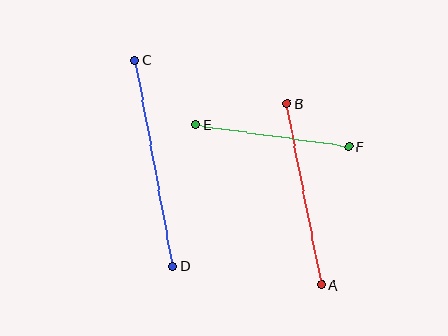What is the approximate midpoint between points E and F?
The midpoint is at approximately (272, 136) pixels.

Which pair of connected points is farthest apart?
Points C and D are farthest apart.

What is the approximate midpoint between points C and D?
The midpoint is at approximately (154, 163) pixels.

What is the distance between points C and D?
The distance is approximately 209 pixels.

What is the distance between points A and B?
The distance is approximately 185 pixels.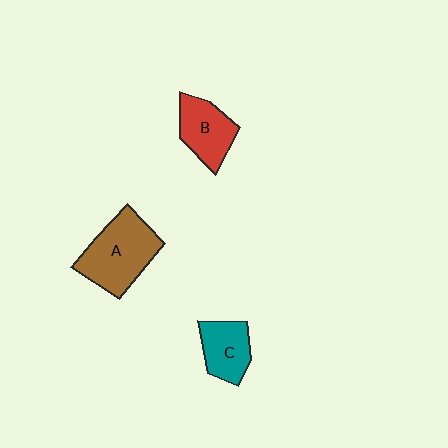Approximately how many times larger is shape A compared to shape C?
Approximately 1.7 times.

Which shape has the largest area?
Shape A (brown).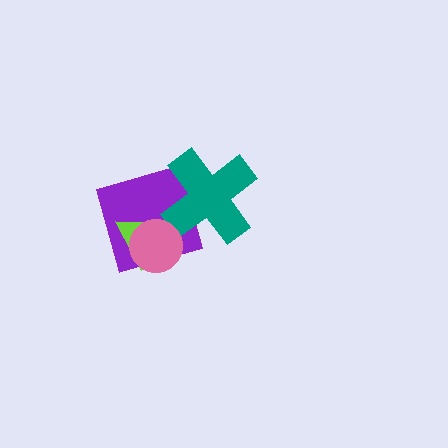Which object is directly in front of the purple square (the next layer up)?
The lime triangle is directly in front of the purple square.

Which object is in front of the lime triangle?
The pink circle is in front of the lime triangle.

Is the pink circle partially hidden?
No, no other shape covers it.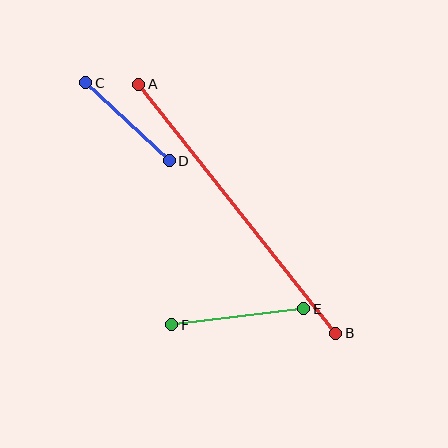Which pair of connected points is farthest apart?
Points A and B are farthest apart.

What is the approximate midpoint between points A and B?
The midpoint is at approximately (237, 209) pixels.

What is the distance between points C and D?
The distance is approximately 114 pixels.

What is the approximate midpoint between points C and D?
The midpoint is at approximately (128, 122) pixels.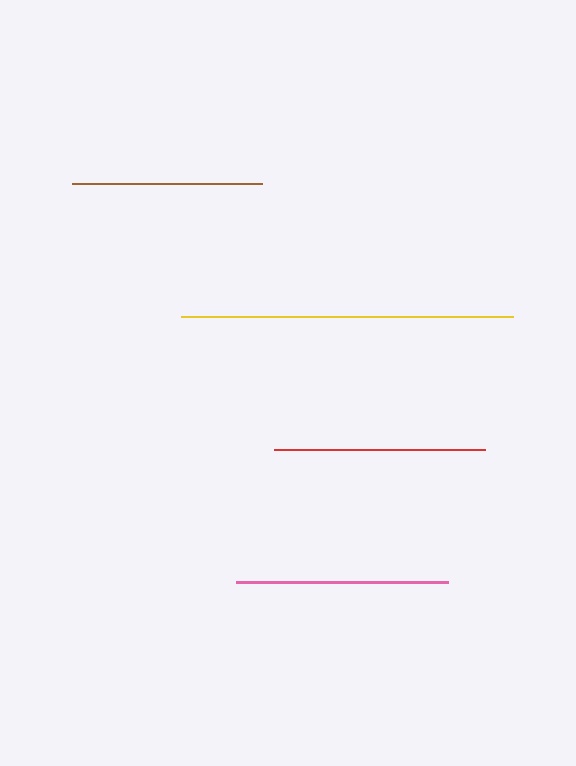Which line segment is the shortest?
The brown line is the shortest at approximately 190 pixels.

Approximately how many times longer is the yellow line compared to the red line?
The yellow line is approximately 1.6 times the length of the red line.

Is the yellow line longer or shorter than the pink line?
The yellow line is longer than the pink line.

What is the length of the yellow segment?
The yellow segment is approximately 332 pixels long.